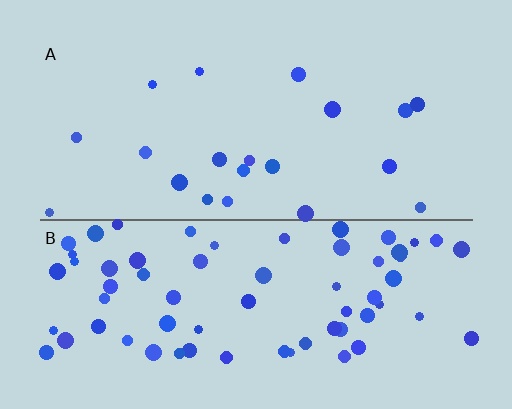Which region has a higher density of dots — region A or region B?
B (the bottom).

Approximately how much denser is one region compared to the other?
Approximately 3.4× — region B over region A.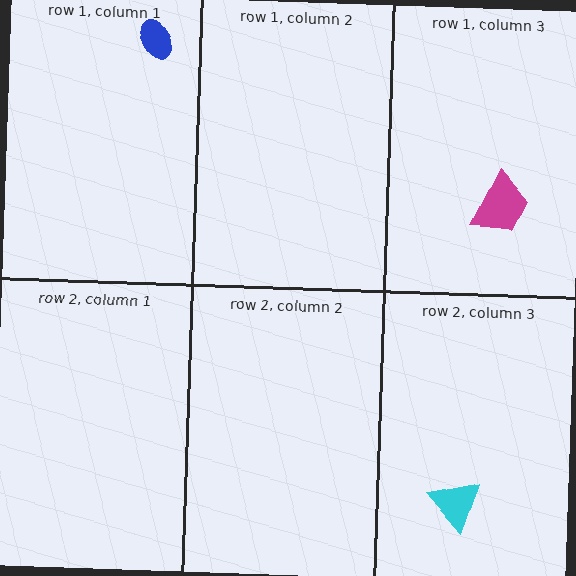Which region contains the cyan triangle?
The row 2, column 3 region.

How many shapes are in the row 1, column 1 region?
1.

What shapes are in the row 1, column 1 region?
The blue ellipse.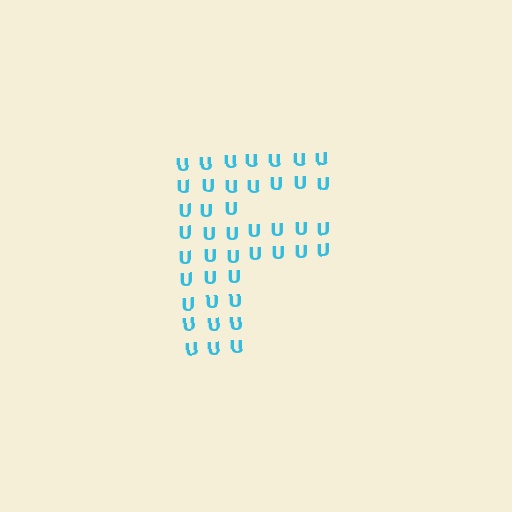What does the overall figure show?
The overall figure shows the letter F.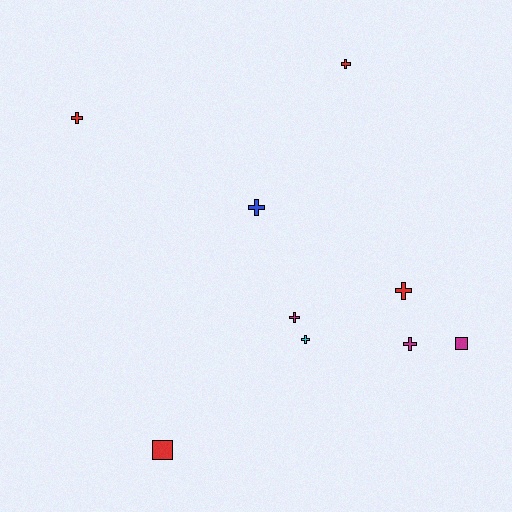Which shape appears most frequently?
Cross, with 7 objects.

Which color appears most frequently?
Red, with 4 objects.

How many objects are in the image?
There are 9 objects.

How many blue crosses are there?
There is 1 blue cross.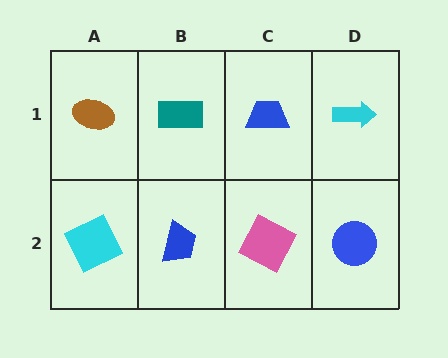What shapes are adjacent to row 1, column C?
A pink square (row 2, column C), a teal rectangle (row 1, column B), a cyan arrow (row 1, column D).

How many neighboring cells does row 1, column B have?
3.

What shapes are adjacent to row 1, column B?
A blue trapezoid (row 2, column B), a brown ellipse (row 1, column A), a blue trapezoid (row 1, column C).